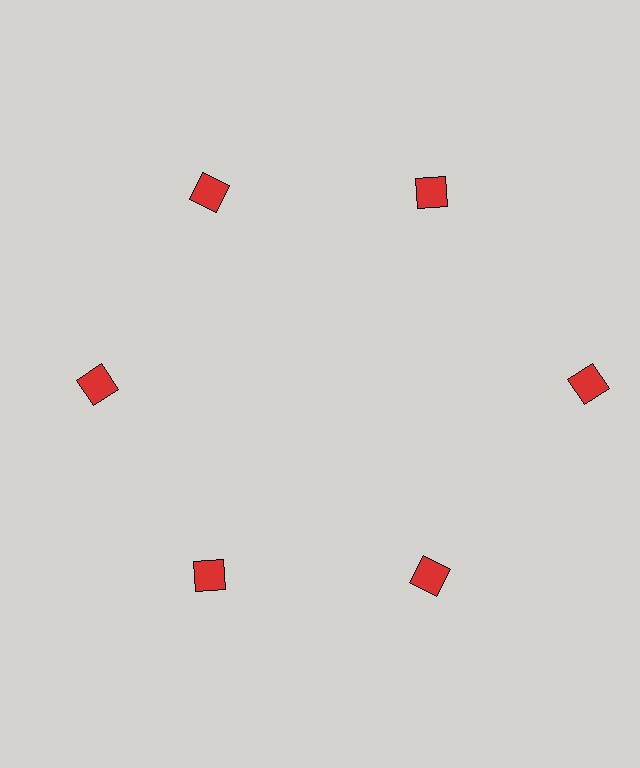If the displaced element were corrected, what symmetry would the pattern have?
It would have 6-fold rotational symmetry — the pattern would map onto itself every 60 degrees.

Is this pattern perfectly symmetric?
No. The 6 red diamonds are arranged in a ring, but one element near the 3 o'clock position is pushed outward from the center, breaking the 6-fold rotational symmetry.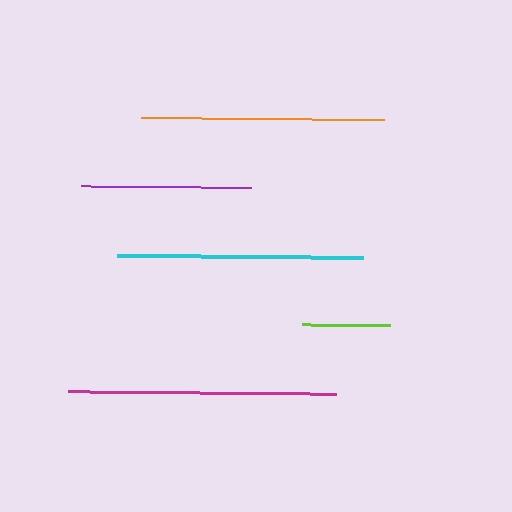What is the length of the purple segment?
The purple segment is approximately 170 pixels long.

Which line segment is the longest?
The magenta line is the longest at approximately 267 pixels.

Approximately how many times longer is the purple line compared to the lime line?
The purple line is approximately 1.9 times the length of the lime line.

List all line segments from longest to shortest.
From longest to shortest: magenta, cyan, orange, purple, lime.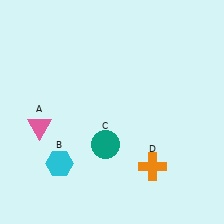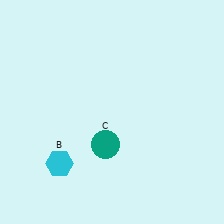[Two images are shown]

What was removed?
The pink triangle (A), the orange cross (D) were removed in Image 2.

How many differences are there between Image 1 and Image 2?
There are 2 differences between the two images.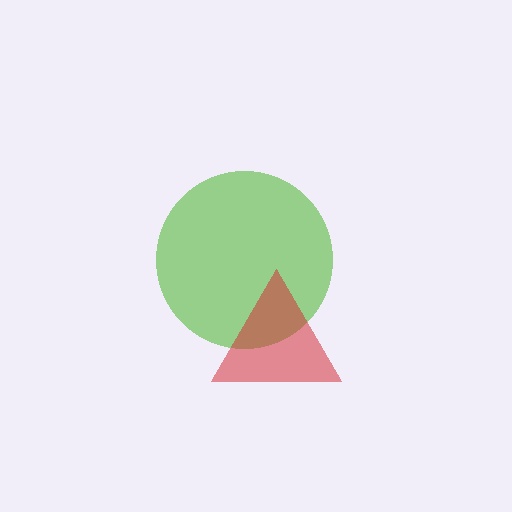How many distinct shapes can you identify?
There are 2 distinct shapes: a lime circle, a red triangle.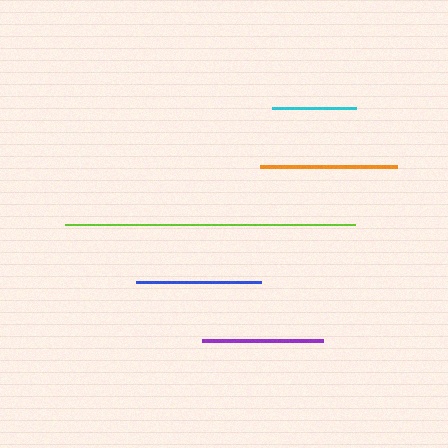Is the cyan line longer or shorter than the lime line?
The lime line is longer than the cyan line.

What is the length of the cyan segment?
The cyan segment is approximately 84 pixels long.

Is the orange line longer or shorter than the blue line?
The orange line is longer than the blue line.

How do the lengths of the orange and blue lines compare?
The orange and blue lines are approximately the same length.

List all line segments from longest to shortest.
From longest to shortest: lime, orange, blue, purple, cyan.